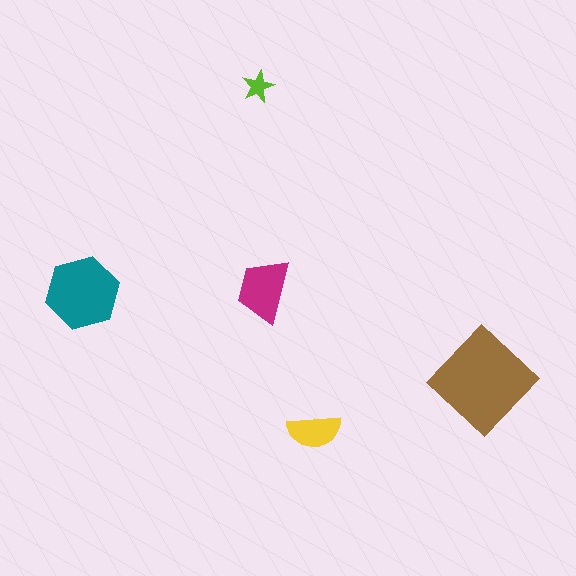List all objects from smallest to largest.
The lime star, the yellow semicircle, the magenta trapezoid, the teal hexagon, the brown diamond.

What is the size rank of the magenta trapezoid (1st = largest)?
3rd.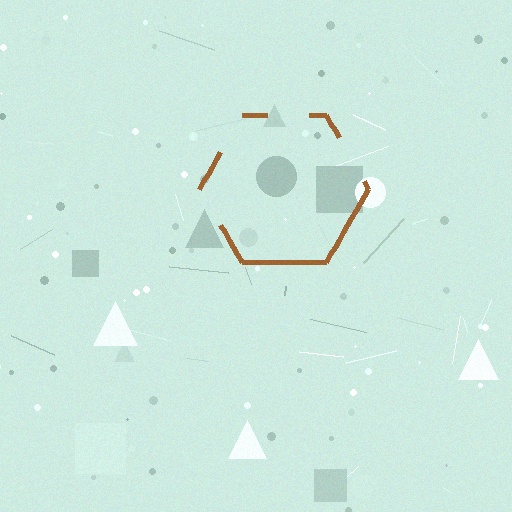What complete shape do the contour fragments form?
The contour fragments form a hexagon.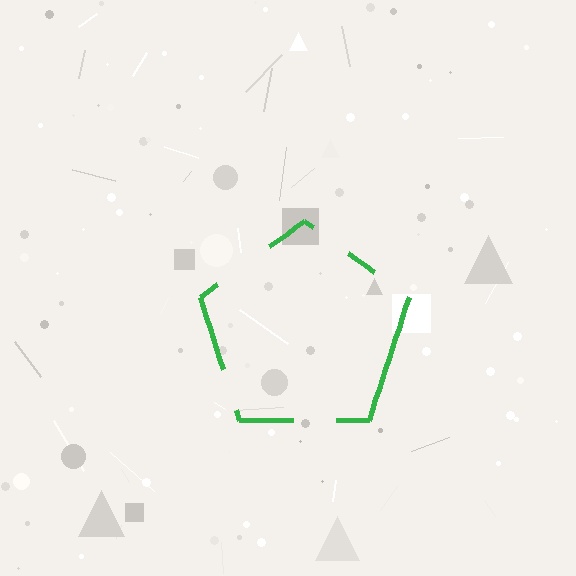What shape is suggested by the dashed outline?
The dashed outline suggests a pentagon.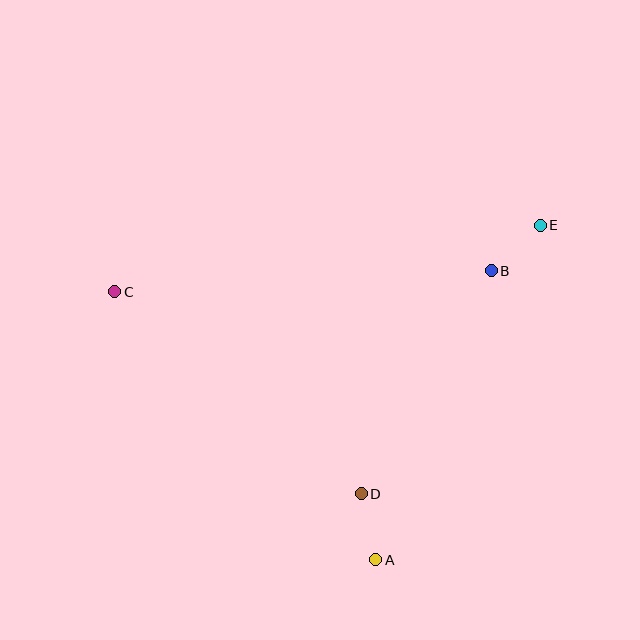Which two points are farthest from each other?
Points C and E are farthest from each other.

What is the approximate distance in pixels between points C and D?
The distance between C and D is approximately 319 pixels.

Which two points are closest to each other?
Points B and E are closest to each other.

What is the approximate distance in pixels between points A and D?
The distance between A and D is approximately 67 pixels.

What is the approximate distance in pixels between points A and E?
The distance between A and E is approximately 373 pixels.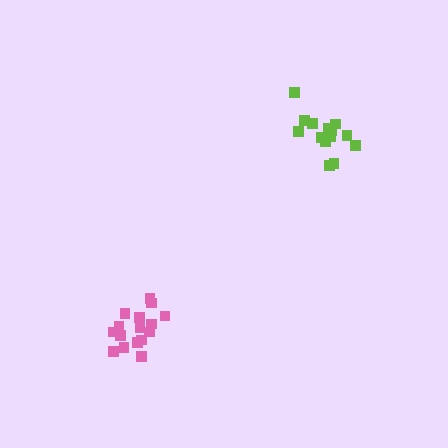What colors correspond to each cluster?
The clusters are colored: pink, lime.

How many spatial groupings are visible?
There are 2 spatial groupings.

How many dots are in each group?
Group 1: 16 dots, Group 2: 14 dots (30 total).